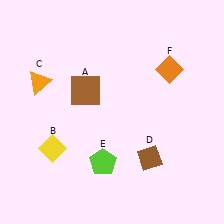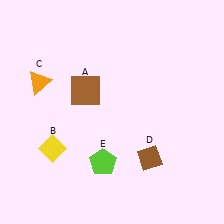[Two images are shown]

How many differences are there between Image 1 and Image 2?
There is 1 difference between the two images.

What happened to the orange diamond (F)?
The orange diamond (F) was removed in Image 2. It was in the top-right area of Image 1.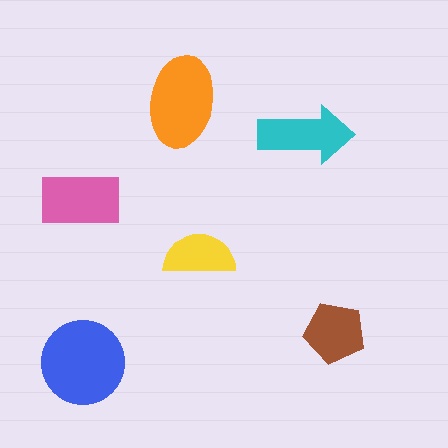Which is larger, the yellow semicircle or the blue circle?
The blue circle.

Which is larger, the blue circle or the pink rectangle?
The blue circle.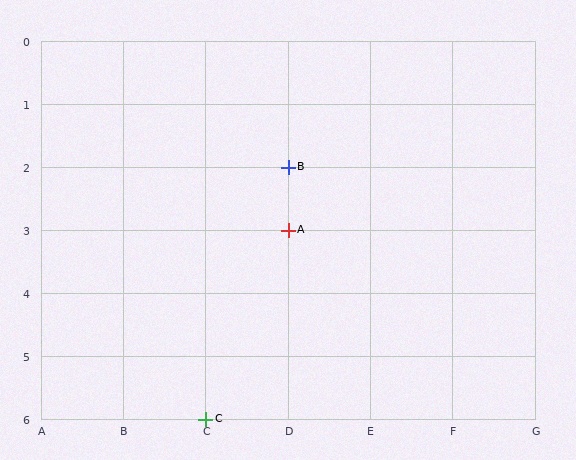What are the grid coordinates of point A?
Point A is at grid coordinates (D, 3).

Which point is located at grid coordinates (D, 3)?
Point A is at (D, 3).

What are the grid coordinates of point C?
Point C is at grid coordinates (C, 6).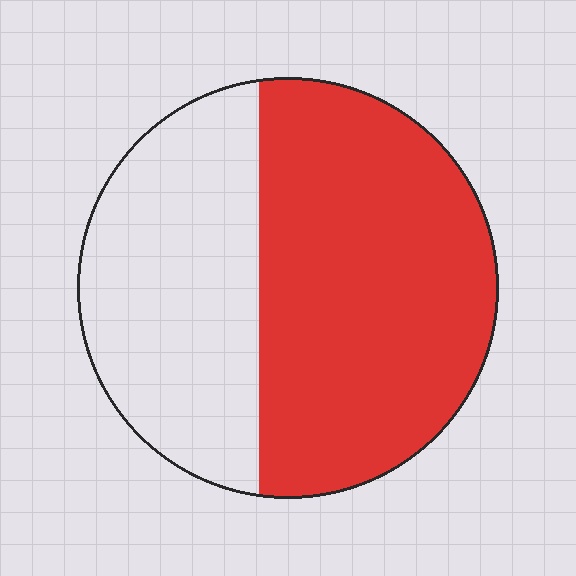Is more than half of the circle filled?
Yes.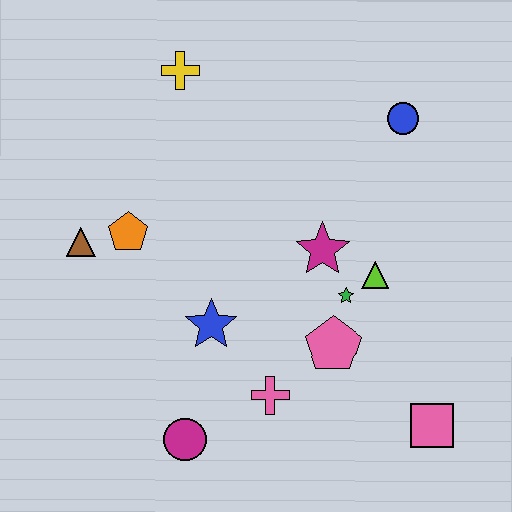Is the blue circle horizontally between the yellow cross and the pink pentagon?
No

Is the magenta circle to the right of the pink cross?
No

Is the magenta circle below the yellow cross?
Yes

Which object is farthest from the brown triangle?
The pink square is farthest from the brown triangle.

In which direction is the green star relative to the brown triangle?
The green star is to the right of the brown triangle.